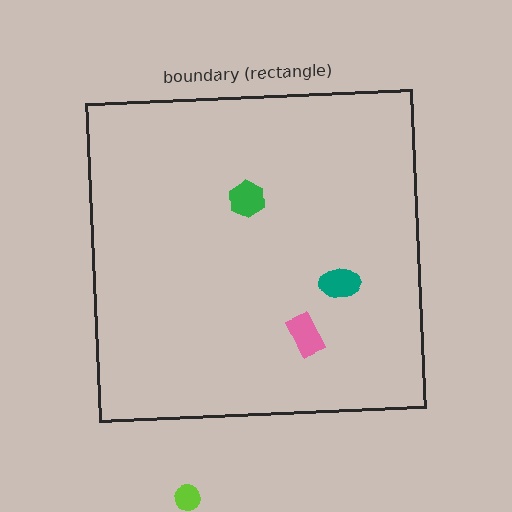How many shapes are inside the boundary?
3 inside, 1 outside.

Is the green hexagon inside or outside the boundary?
Inside.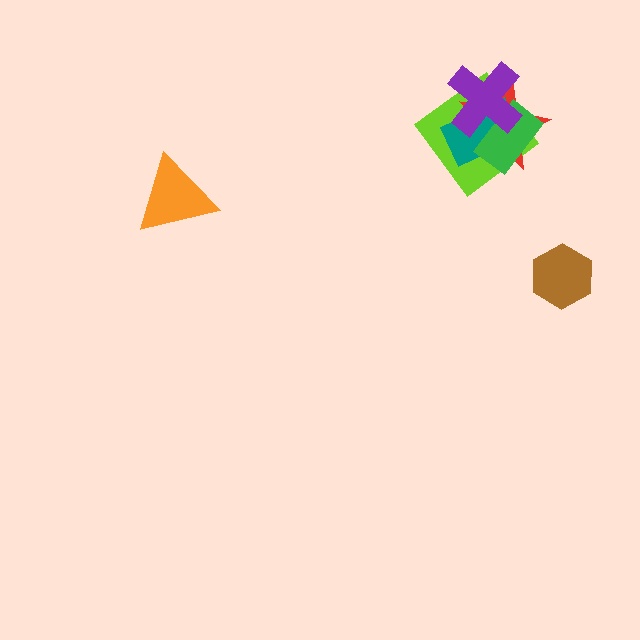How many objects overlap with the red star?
4 objects overlap with the red star.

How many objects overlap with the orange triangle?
0 objects overlap with the orange triangle.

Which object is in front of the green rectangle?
The purple cross is in front of the green rectangle.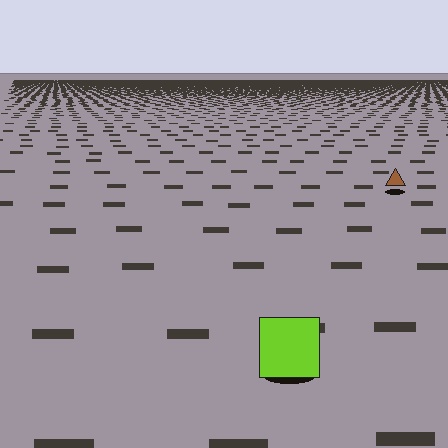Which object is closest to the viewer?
The lime square is closest. The texture marks near it are larger and more spread out.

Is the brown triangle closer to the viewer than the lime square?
No. The lime square is closer — you can tell from the texture gradient: the ground texture is coarser near it.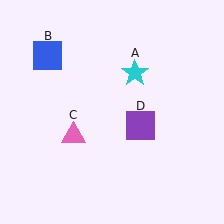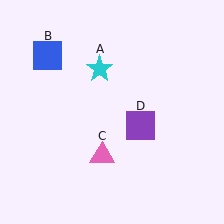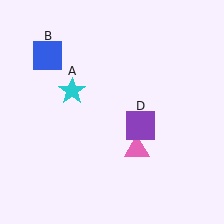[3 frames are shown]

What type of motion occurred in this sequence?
The cyan star (object A), pink triangle (object C) rotated counterclockwise around the center of the scene.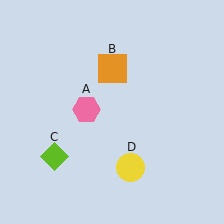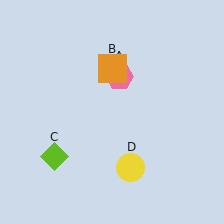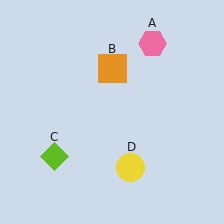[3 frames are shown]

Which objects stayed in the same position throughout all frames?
Orange square (object B) and lime diamond (object C) and yellow circle (object D) remained stationary.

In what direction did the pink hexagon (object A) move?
The pink hexagon (object A) moved up and to the right.